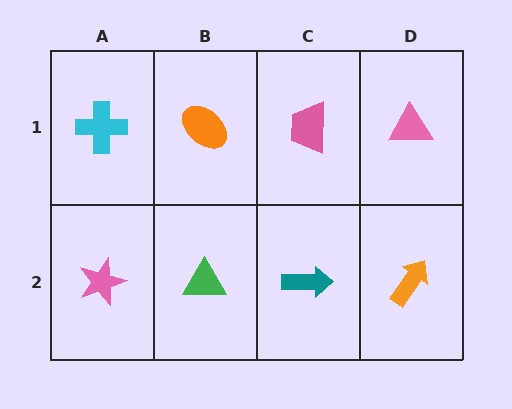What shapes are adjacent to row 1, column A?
A pink star (row 2, column A), an orange ellipse (row 1, column B).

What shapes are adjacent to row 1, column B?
A green triangle (row 2, column B), a cyan cross (row 1, column A), a pink trapezoid (row 1, column C).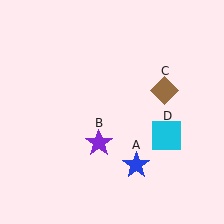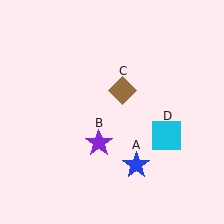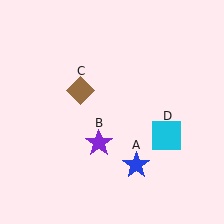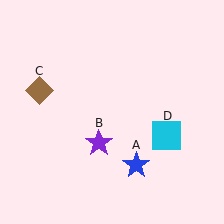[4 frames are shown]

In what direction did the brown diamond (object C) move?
The brown diamond (object C) moved left.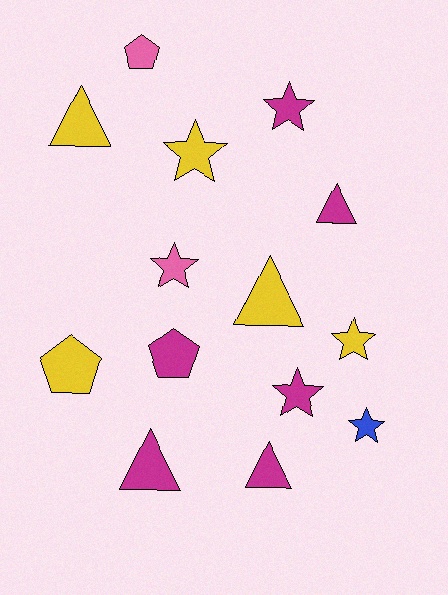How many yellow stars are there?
There are 2 yellow stars.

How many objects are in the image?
There are 14 objects.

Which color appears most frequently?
Magenta, with 6 objects.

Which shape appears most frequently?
Star, with 6 objects.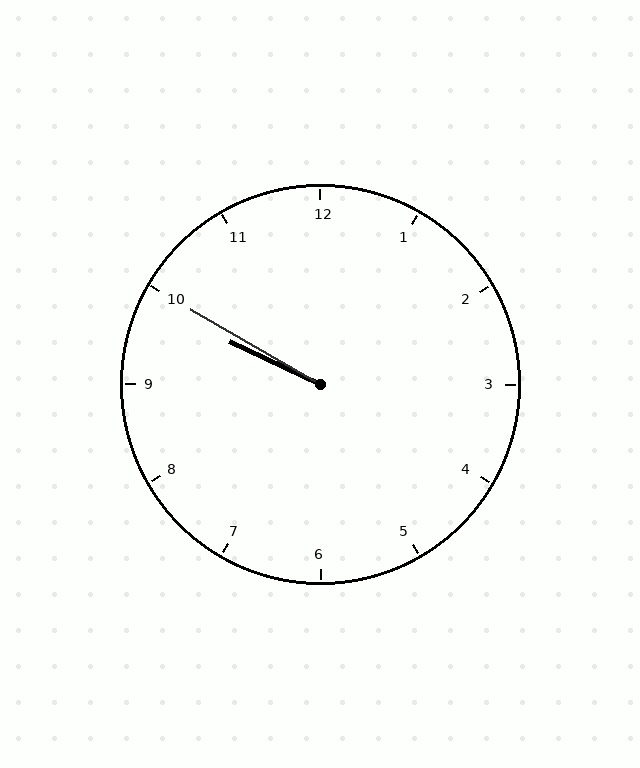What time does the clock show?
9:50.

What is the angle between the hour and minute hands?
Approximately 5 degrees.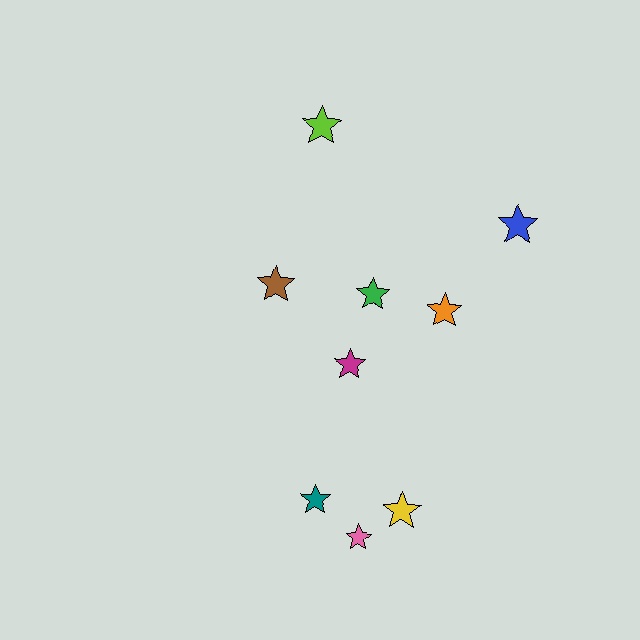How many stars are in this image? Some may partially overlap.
There are 9 stars.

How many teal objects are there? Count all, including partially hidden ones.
There is 1 teal object.